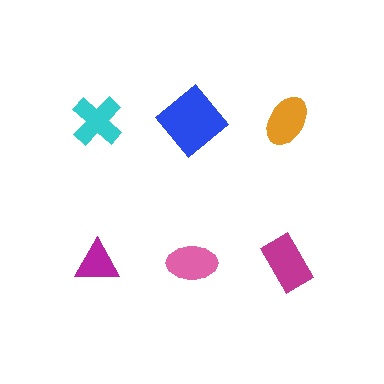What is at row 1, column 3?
An orange ellipse.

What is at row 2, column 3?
A magenta rectangle.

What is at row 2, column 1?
A magenta triangle.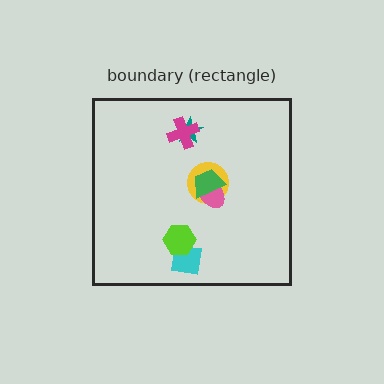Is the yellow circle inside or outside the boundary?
Inside.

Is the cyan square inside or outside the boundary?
Inside.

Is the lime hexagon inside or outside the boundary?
Inside.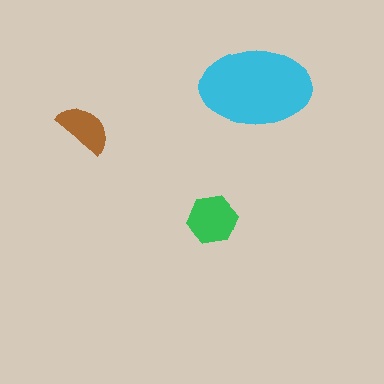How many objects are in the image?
There are 3 objects in the image.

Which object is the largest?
The cyan ellipse.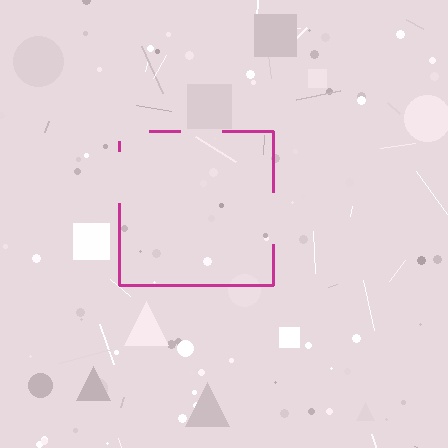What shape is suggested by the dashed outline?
The dashed outline suggests a square.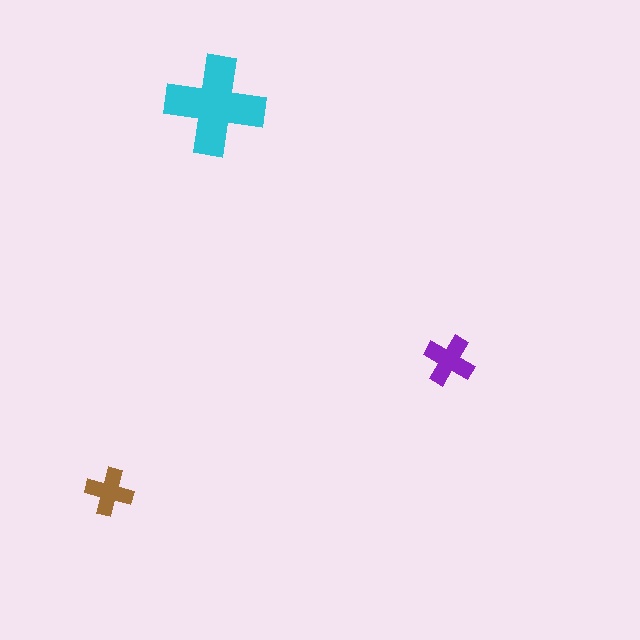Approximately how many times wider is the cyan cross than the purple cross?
About 2 times wider.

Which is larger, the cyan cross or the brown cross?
The cyan one.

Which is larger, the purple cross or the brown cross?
The purple one.